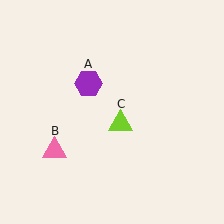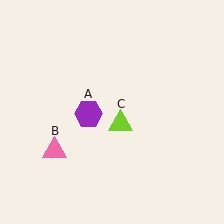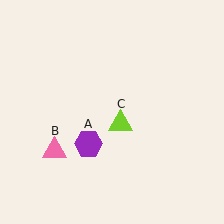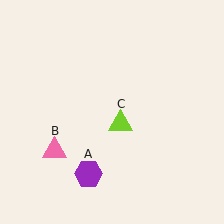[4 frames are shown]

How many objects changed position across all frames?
1 object changed position: purple hexagon (object A).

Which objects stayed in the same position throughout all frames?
Pink triangle (object B) and lime triangle (object C) remained stationary.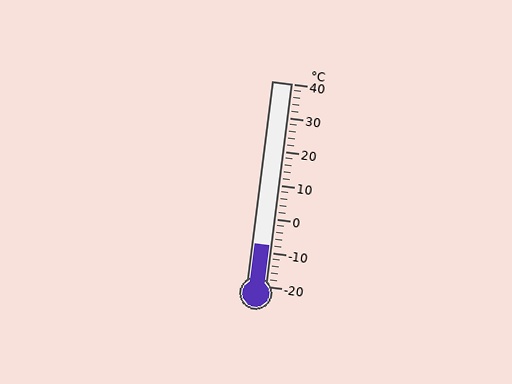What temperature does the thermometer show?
The thermometer shows approximately -8°C.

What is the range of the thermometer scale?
The thermometer scale ranges from -20°C to 40°C.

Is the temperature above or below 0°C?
The temperature is below 0°C.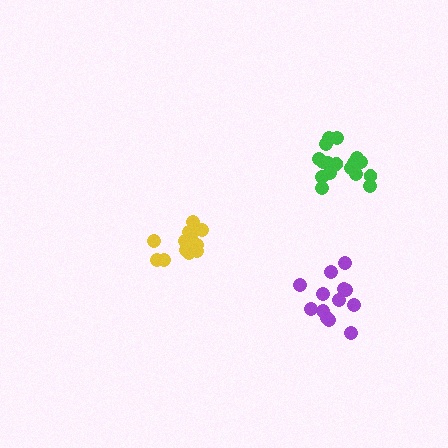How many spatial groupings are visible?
There are 3 spatial groupings.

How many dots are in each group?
Group 1: 17 dots, Group 2: 13 dots, Group 3: 13 dots (43 total).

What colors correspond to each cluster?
The clusters are colored: green, purple, yellow.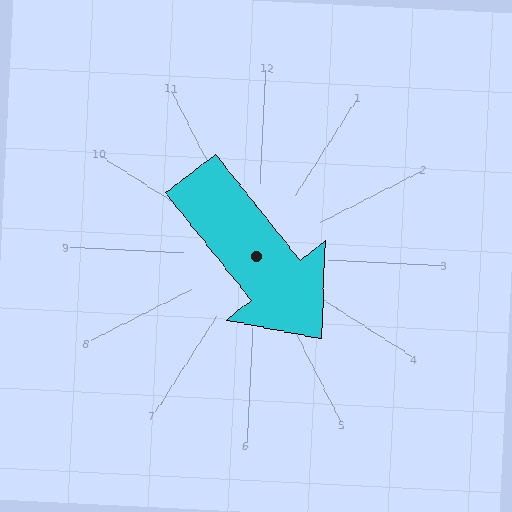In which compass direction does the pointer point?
Southeast.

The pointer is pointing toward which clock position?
Roughly 5 o'clock.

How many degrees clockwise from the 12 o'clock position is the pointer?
Approximately 139 degrees.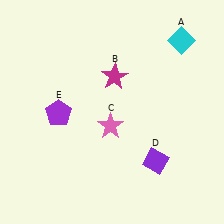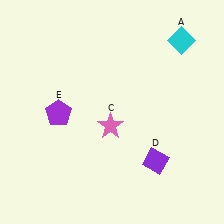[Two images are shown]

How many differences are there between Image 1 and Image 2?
There is 1 difference between the two images.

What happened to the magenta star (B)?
The magenta star (B) was removed in Image 2. It was in the top-right area of Image 1.